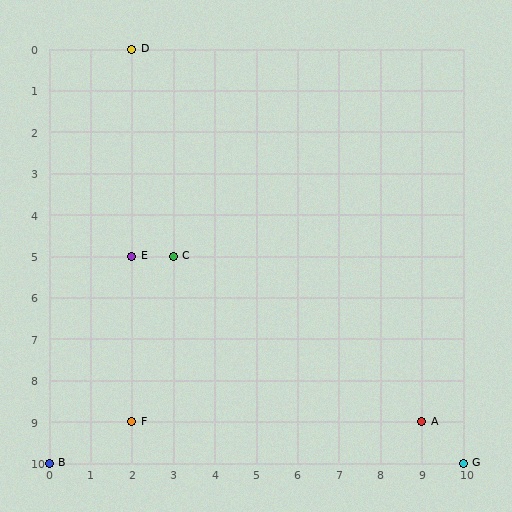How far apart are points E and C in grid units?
Points E and C are 1 column apart.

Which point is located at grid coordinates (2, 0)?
Point D is at (2, 0).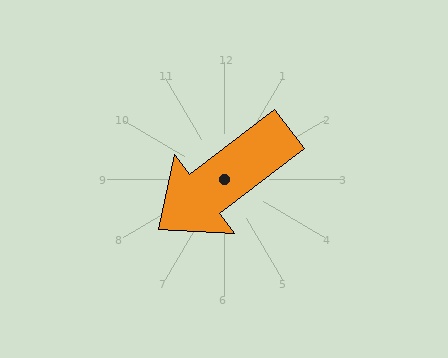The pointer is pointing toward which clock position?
Roughly 8 o'clock.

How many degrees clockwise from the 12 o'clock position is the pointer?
Approximately 232 degrees.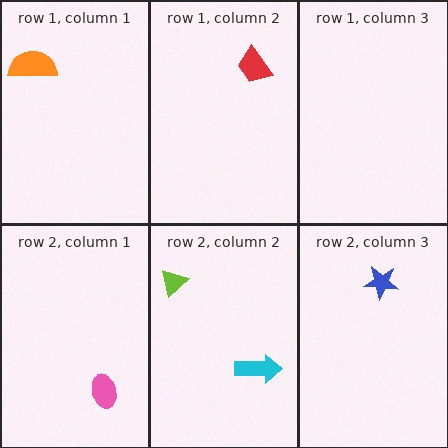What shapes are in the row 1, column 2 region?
The red trapezoid.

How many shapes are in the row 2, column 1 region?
1.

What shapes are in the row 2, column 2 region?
The cyan arrow, the lime triangle.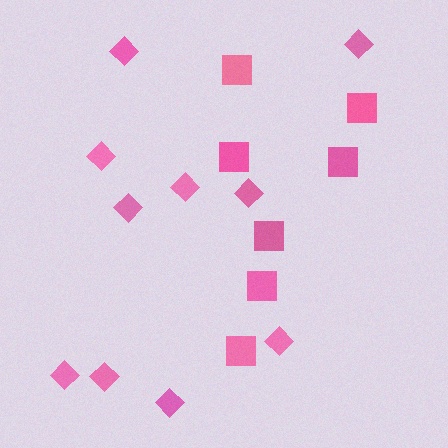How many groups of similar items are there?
There are 2 groups: one group of diamonds (10) and one group of squares (7).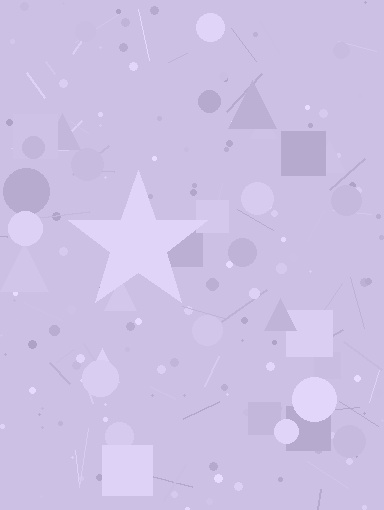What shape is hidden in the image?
A star is hidden in the image.